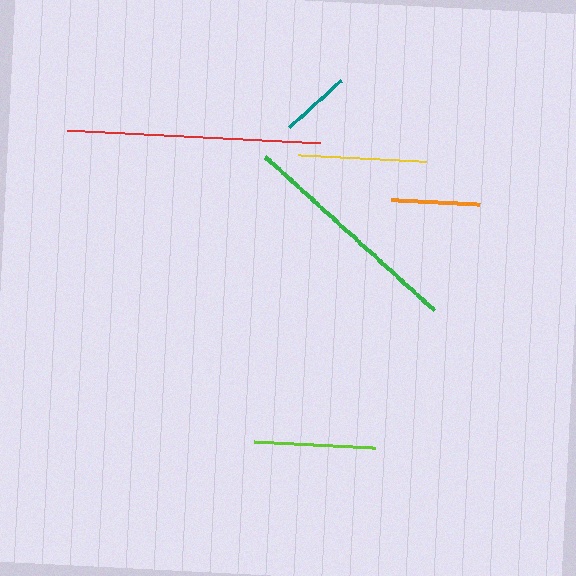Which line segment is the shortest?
The teal line is the shortest at approximately 69 pixels.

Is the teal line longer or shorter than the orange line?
The orange line is longer than the teal line.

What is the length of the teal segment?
The teal segment is approximately 69 pixels long.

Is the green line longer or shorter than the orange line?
The green line is longer than the orange line.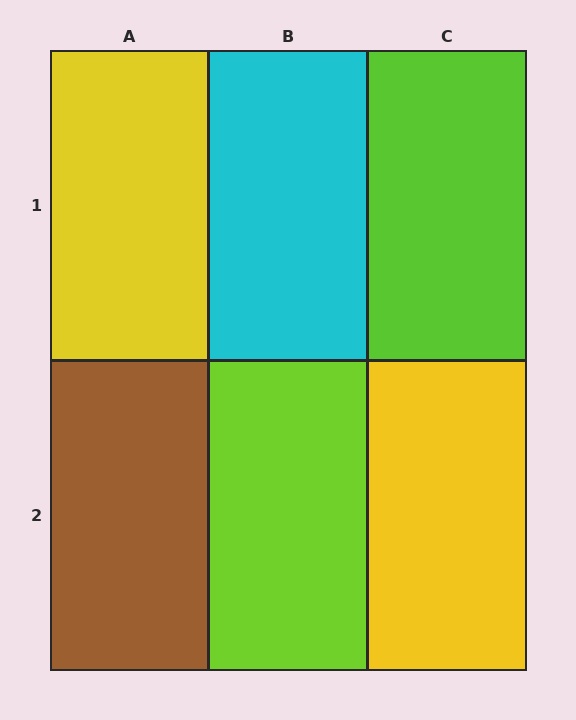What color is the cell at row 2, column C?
Yellow.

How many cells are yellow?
2 cells are yellow.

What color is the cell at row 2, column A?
Brown.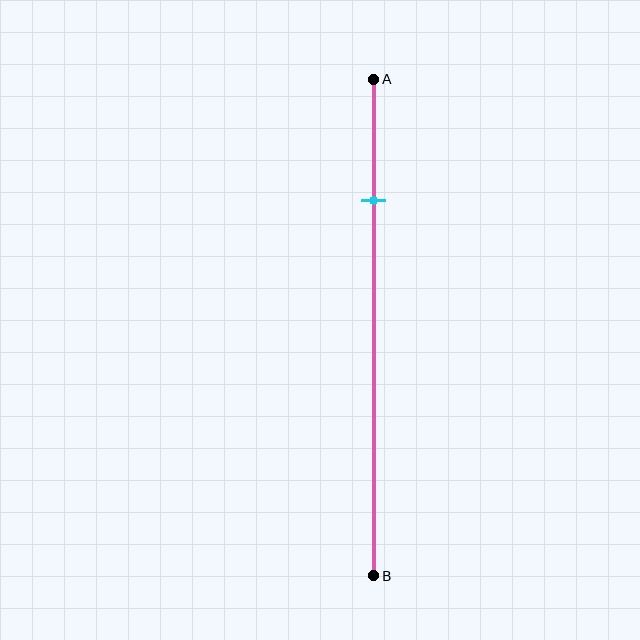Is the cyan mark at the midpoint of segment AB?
No, the mark is at about 25% from A, not at the 50% midpoint.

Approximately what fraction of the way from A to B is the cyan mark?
The cyan mark is approximately 25% of the way from A to B.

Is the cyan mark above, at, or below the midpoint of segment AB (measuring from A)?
The cyan mark is above the midpoint of segment AB.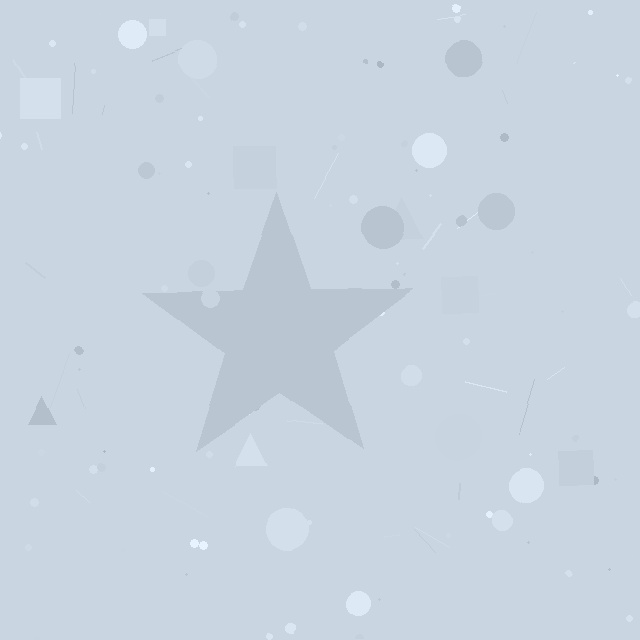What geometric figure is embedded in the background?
A star is embedded in the background.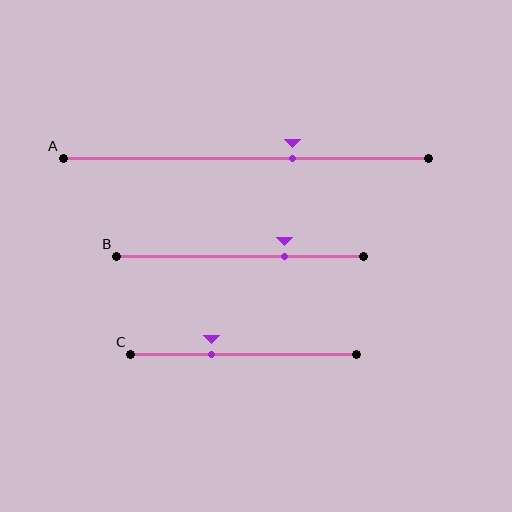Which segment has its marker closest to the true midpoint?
Segment A has its marker closest to the true midpoint.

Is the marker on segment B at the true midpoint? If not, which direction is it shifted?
No, the marker on segment B is shifted to the right by about 18% of the segment length.